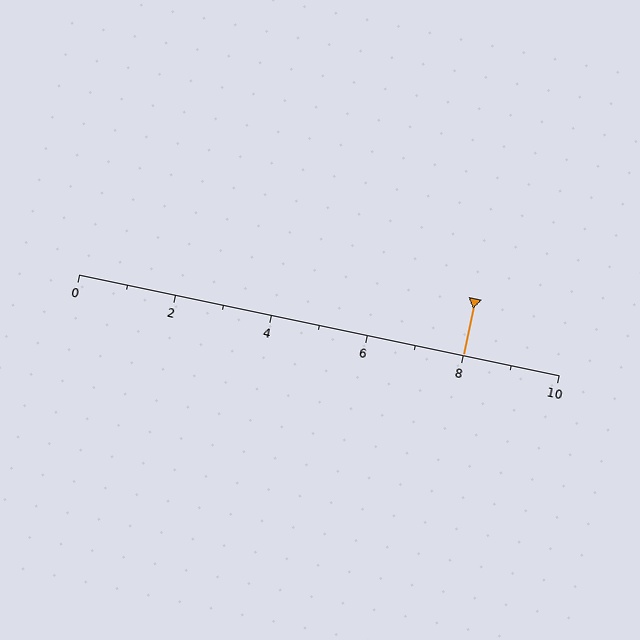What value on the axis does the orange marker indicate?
The marker indicates approximately 8.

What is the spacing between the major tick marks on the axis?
The major ticks are spaced 2 apart.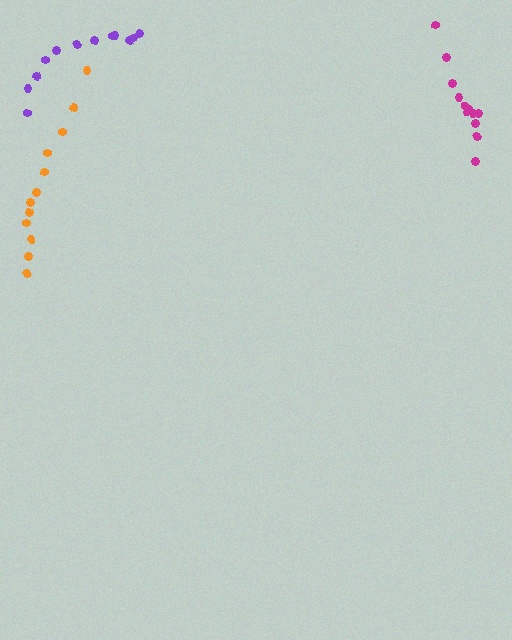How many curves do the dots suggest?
There are 3 distinct paths.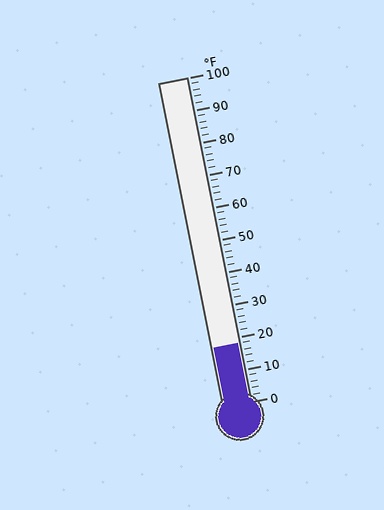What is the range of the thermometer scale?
The thermometer scale ranges from 0°F to 100°F.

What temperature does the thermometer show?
The thermometer shows approximately 18°F.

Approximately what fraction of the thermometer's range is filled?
The thermometer is filled to approximately 20% of its range.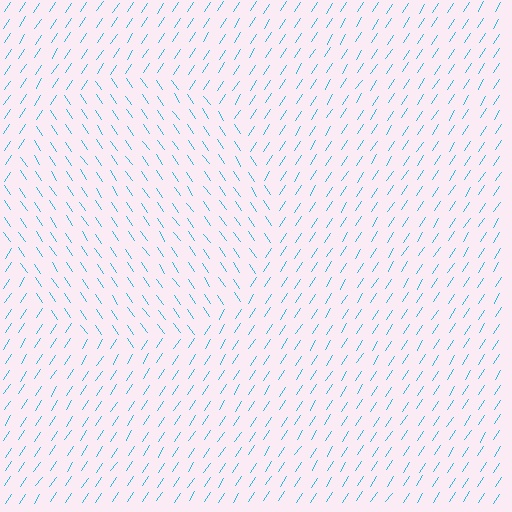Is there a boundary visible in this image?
Yes, there is a texture boundary formed by a change in line orientation.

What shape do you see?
I see a circle.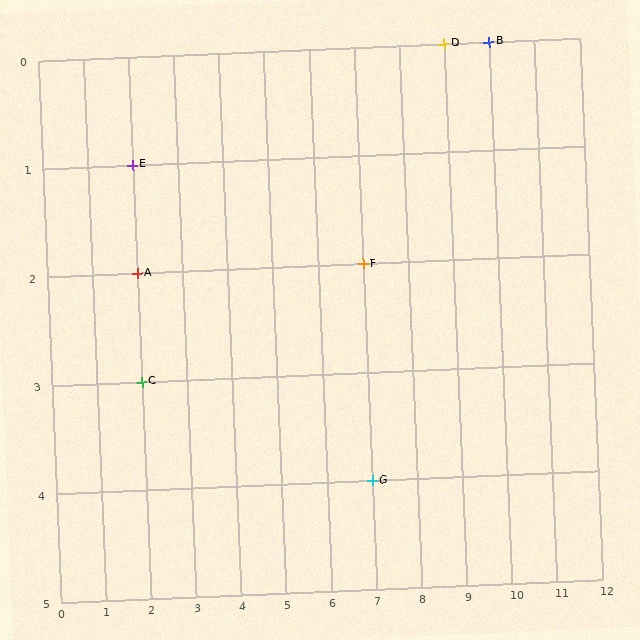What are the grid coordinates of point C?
Point C is at grid coordinates (2, 3).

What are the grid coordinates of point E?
Point E is at grid coordinates (2, 1).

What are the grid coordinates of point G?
Point G is at grid coordinates (7, 4).